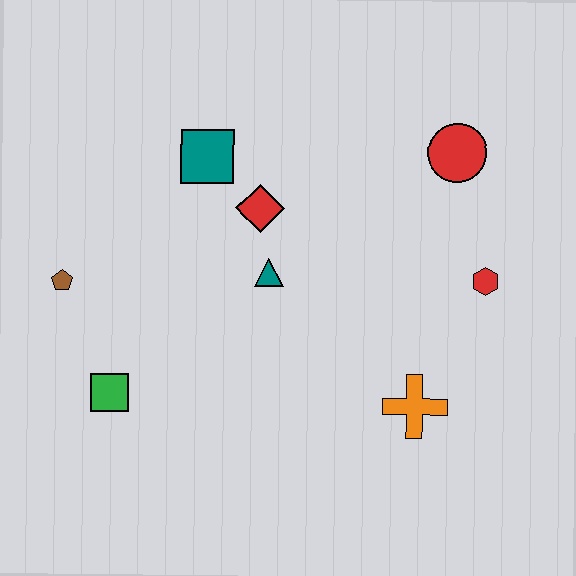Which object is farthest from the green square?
The red circle is farthest from the green square.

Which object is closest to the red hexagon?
The red circle is closest to the red hexagon.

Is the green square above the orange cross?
Yes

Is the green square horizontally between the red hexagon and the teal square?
No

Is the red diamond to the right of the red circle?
No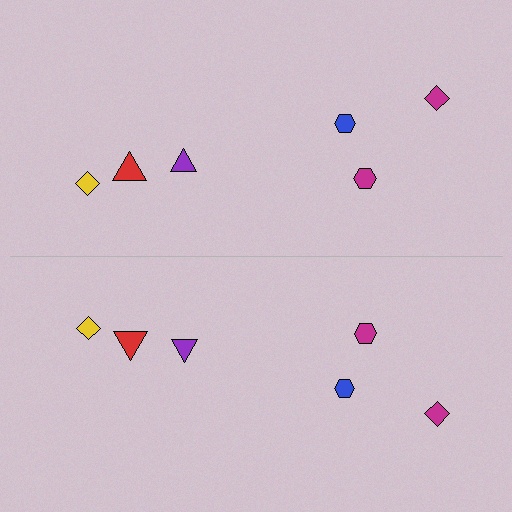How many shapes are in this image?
There are 12 shapes in this image.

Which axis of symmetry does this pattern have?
The pattern has a horizontal axis of symmetry running through the center of the image.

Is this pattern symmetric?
Yes, this pattern has bilateral (reflection) symmetry.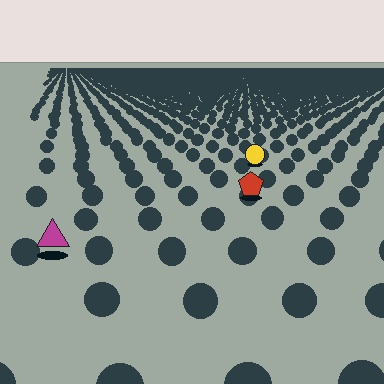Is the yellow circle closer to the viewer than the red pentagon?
No. The red pentagon is closer — you can tell from the texture gradient: the ground texture is coarser near it.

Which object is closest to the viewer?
The magenta triangle is closest. The texture marks near it are larger and more spread out.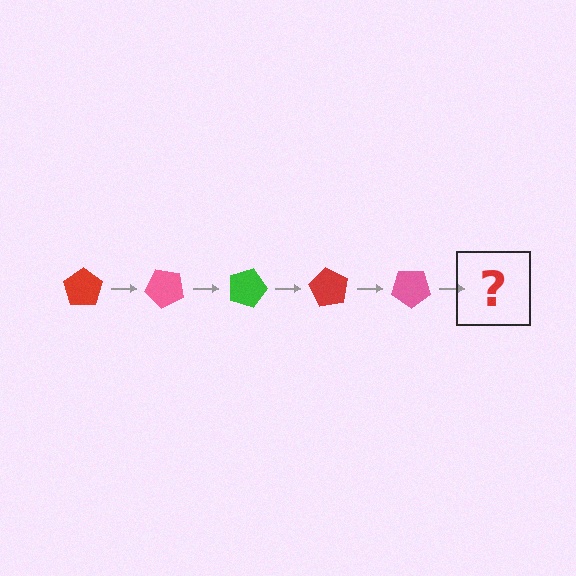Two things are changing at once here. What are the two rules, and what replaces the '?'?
The two rules are that it rotates 45 degrees each step and the color cycles through red, pink, and green. The '?' should be a green pentagon, rotated 225 degrees from the start.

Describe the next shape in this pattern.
It should be a green pentagon, rotated 225 degrees from the start.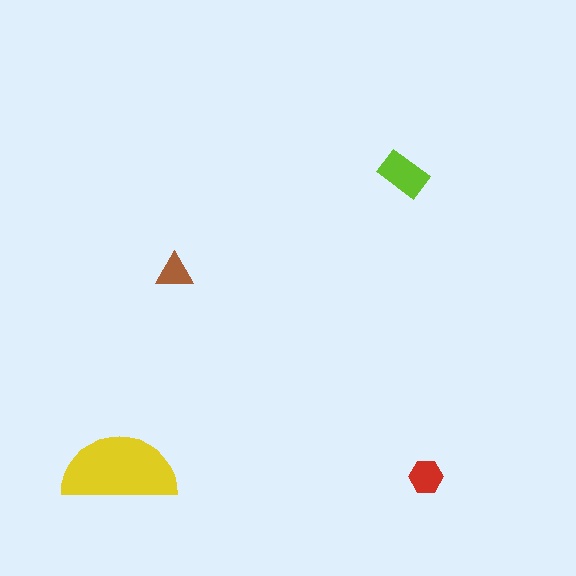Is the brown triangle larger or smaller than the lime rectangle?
Smaller.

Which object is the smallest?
The brown triangle.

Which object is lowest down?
The red hexagon is bottommost.